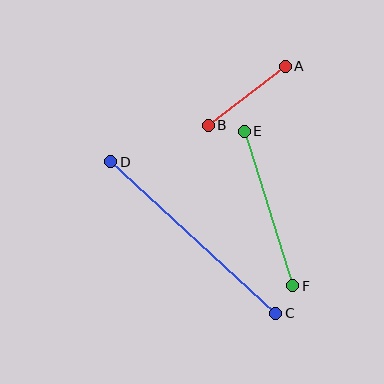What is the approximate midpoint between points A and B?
The midpoint is at approximately (247, 96) pixels.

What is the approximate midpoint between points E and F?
The midpoint is at approximately (268, 209) pixels.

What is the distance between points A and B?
The distance is approximately 97 pixels.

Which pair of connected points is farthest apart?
Points C and D are farthest apart.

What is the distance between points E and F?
The distance is approximately 162 pixels.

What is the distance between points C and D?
The distance is approximately 224 pixels.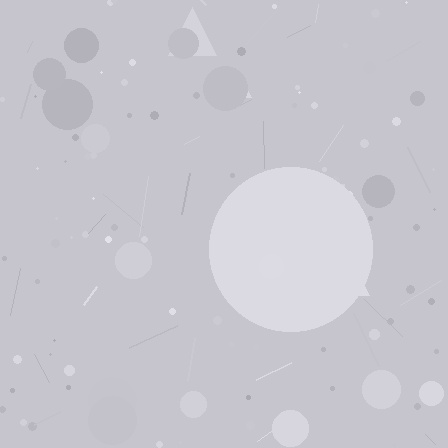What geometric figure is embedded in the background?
A circle is embedded in the background.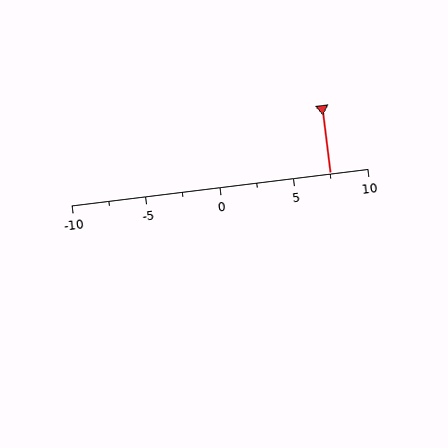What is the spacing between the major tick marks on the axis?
The major ticks are spaced 5 apart.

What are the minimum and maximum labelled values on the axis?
The axis runs from -10 to 10.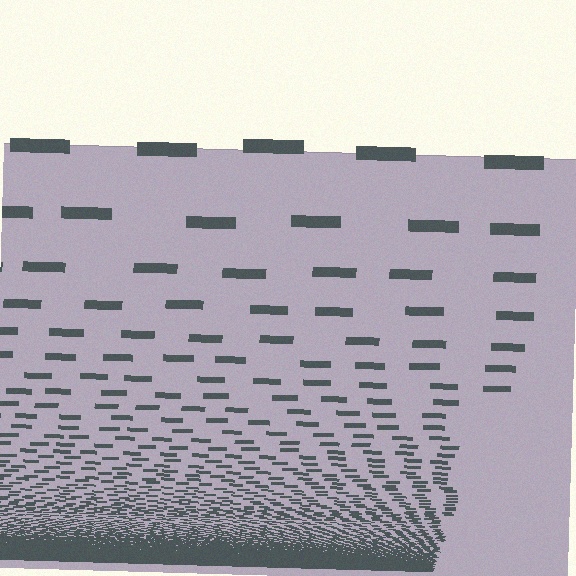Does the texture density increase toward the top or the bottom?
Density increases toward the bottom.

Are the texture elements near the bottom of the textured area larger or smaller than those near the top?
Smaller. The gradient is inverted — elements near the bottom are smaller and denser.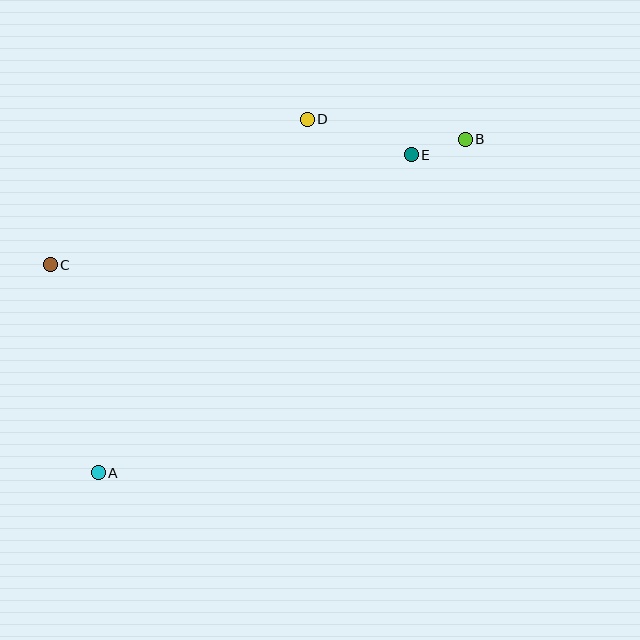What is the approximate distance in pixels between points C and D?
The distance between C and D is approximately 295 pixels.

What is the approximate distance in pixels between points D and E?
The distance between D and E is approximately 110 pixels.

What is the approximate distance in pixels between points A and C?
The distance between A and C is approximately 214 pixels.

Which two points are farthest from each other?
Points A and B are farthest from each other.